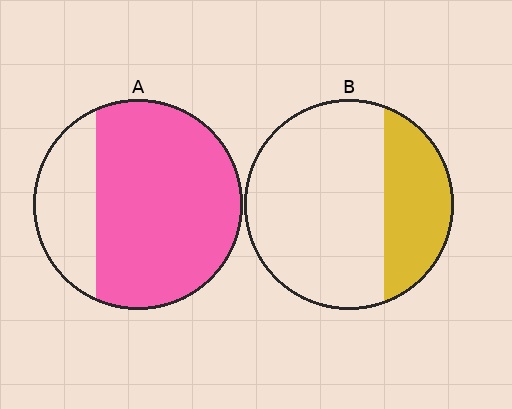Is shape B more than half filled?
No.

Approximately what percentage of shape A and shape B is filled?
A is approximately 75% and B is approximately 30%.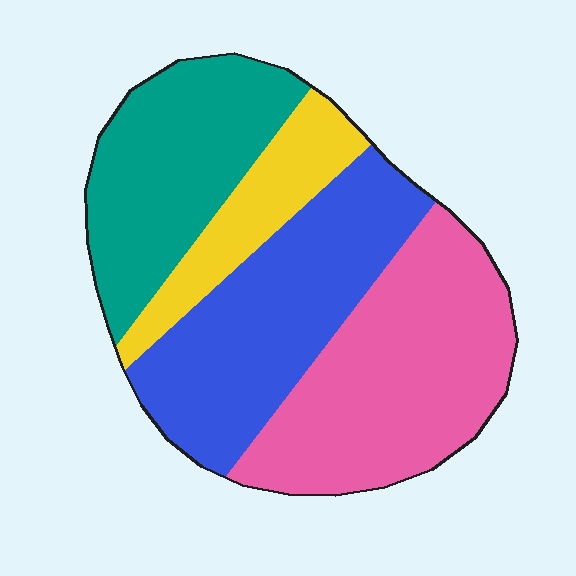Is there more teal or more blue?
Blue.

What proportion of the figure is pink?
Pink takes up between a quarter and a half of the figure.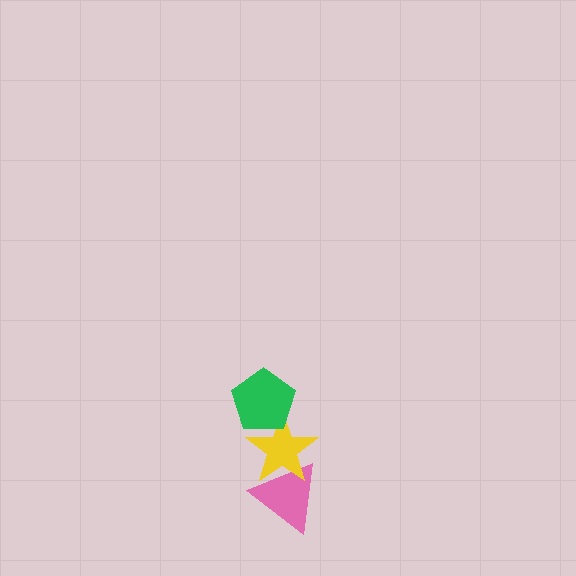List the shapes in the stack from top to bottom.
From top to bottom: the green pentagon, the yellow star, the pink triangle.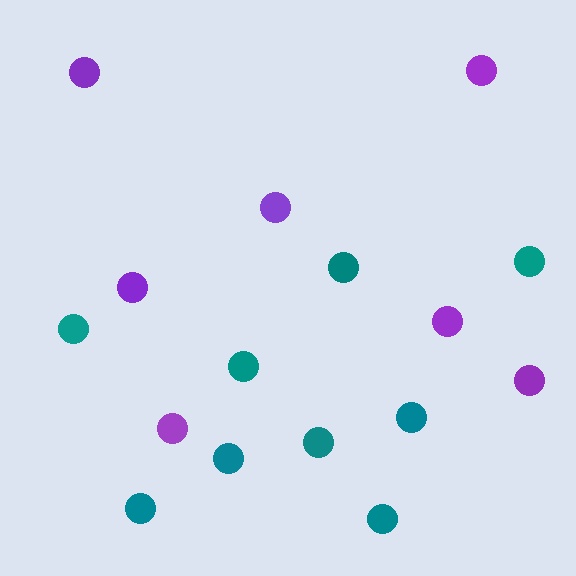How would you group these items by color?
There are 2 groups: one group of purple circles (7) and one group of teal circles (9).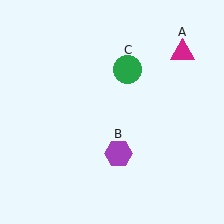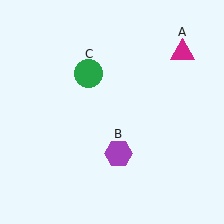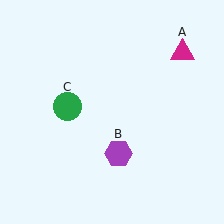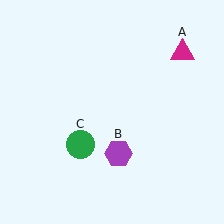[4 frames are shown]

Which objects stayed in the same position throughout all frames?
Magenta triangle (object A) and purple hexagon (object B) remained stationary.